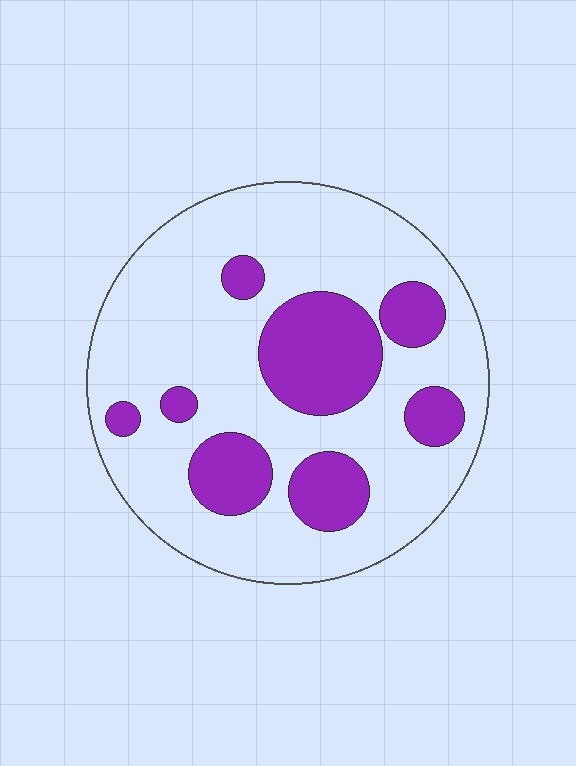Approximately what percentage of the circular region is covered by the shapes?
Approximately 25%.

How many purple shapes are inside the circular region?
8.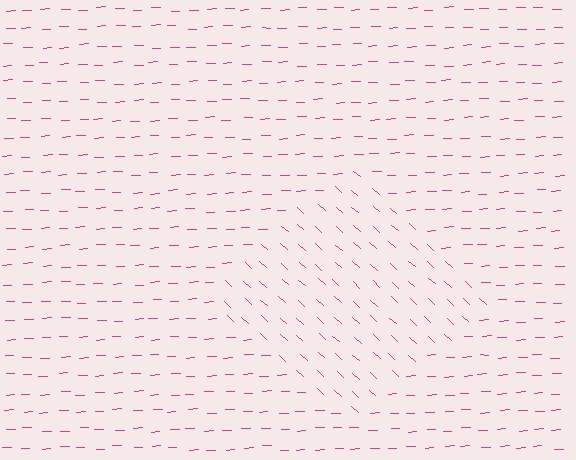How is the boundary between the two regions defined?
The boundary is defined purely by a change in line orientation (approximately 45 degrees difference). All lines are the same color and thickness.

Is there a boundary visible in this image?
Yes, there is a texture boundary formed by a change in line orientation.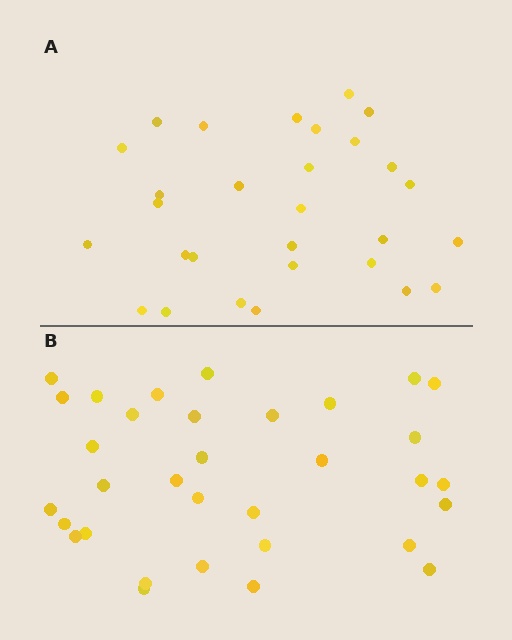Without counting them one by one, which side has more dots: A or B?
Region B (the bottom region) has more dots.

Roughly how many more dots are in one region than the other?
Region B has about 4 more dots than region A.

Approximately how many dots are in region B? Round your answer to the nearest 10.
About 30 dots. (The exact count is 33, which rounds to 30.)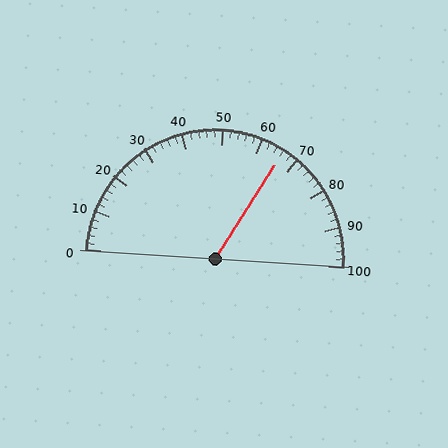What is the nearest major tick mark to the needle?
The nearest major tick mark is 70.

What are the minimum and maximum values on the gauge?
The gauge ranges from 0 to 100.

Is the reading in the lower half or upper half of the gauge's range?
The reading is in the upper half of the range (0 to 100).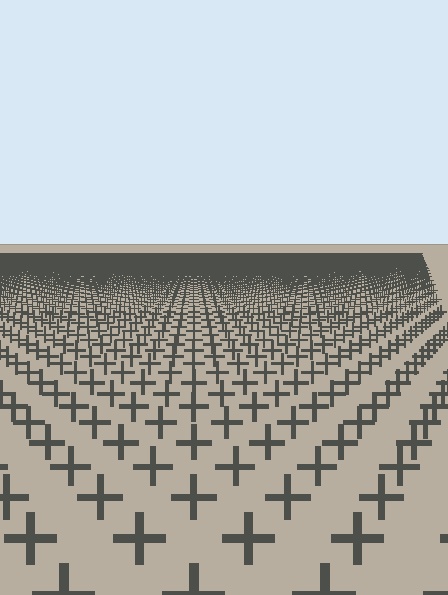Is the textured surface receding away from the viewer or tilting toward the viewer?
The surface is receding away from the viewer. Texture elements get smaller and denser toward the top.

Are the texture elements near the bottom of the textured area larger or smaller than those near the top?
Larger. Near the bottom, elements are closer to the viewer and appear at a bigger on-screen size.